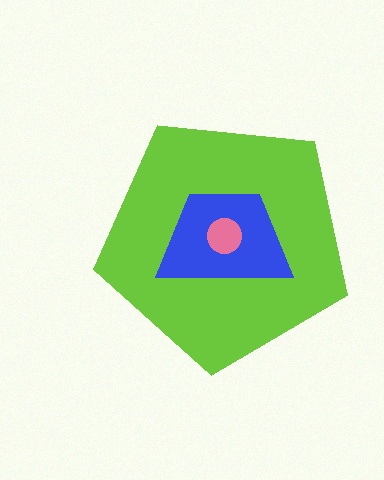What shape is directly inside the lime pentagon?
The blue trapezoid.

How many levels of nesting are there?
3.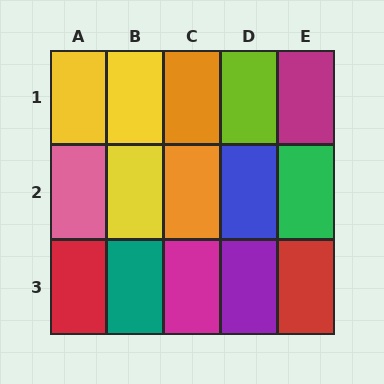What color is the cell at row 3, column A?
Red.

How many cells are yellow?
3 cells are yellow.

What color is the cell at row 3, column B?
Teal.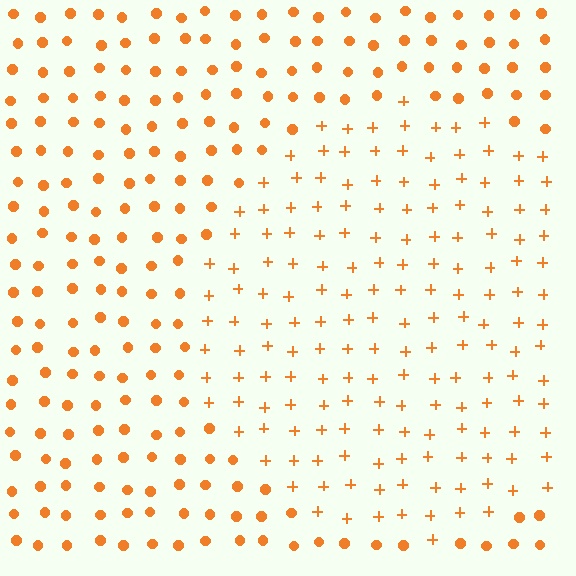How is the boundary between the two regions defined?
The boundary is defined by a change in element shape: plus signs inside vs. circles outside. All elements share the same color and spacing.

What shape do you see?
I see a circle.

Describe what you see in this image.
The image is filled with small orange elements arranged in a uniform grid. A circle-shaped region contains plus signs, while the surrounding area contains circles. The boundary is defined purely by the change in element shape.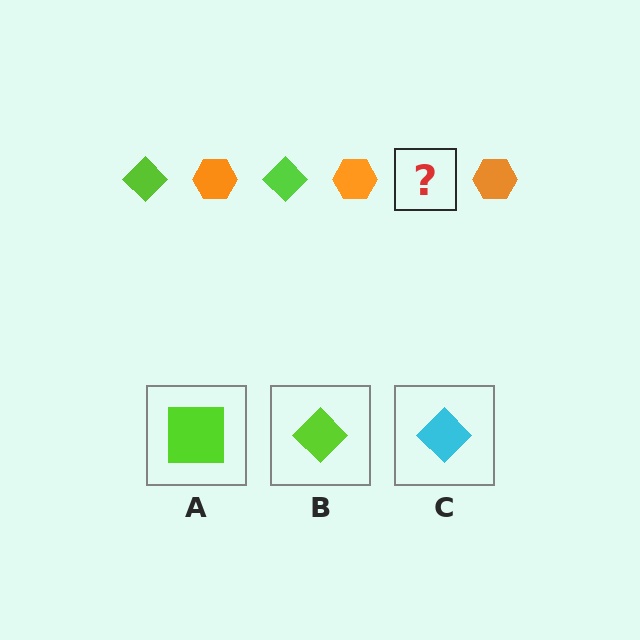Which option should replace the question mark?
Option B.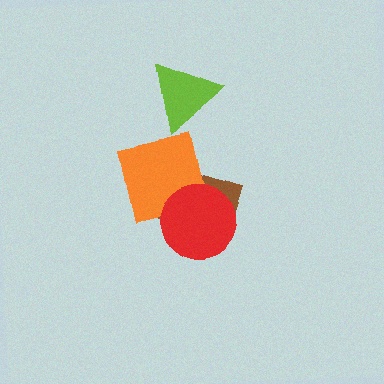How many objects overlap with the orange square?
2 objects overlap with the orange square.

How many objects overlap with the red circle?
2 objects overlap with the red circle.